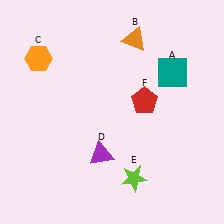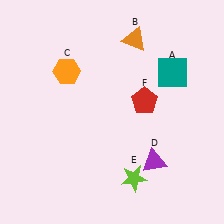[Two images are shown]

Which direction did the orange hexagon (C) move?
The orange hexagon (C) moved right.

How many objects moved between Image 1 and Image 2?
2 objects moved between the two images.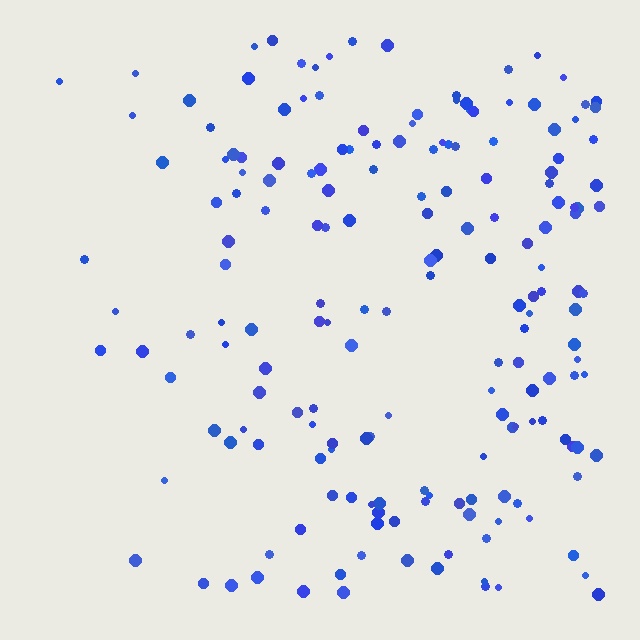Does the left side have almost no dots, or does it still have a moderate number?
Still a moderate number, just noticeably fewer than the right.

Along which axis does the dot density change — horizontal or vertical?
Horizontal.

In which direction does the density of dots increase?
From left to right, with the right side densest.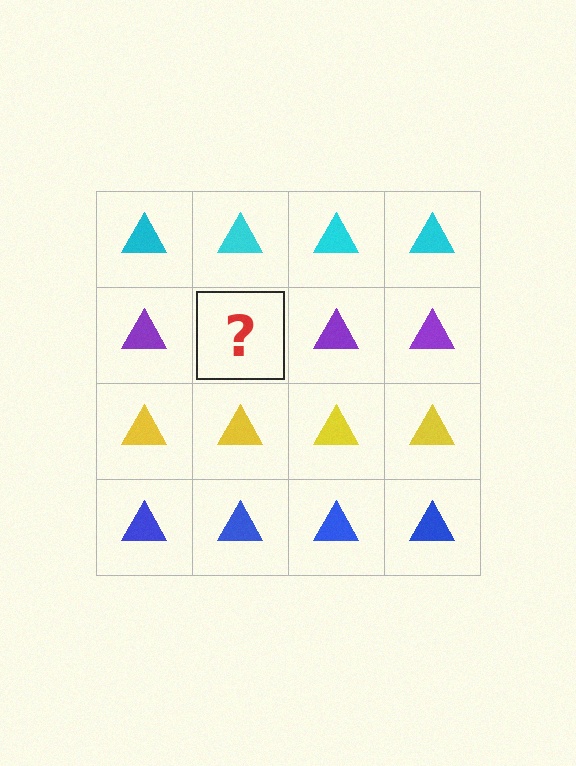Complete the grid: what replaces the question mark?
The question mark should be replaced with a purple triangle.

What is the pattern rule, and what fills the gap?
The rule is that each row has a consistent color. The gap should be filled with a purple triangle.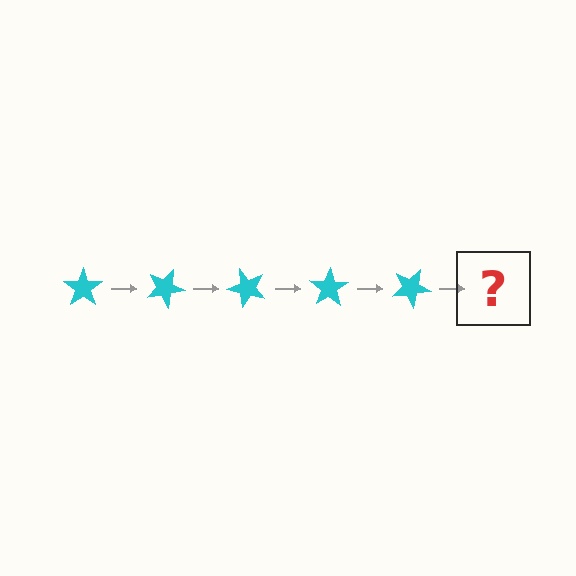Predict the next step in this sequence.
The next step is a cyan star rotated 125 degrees.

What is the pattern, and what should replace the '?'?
The pattern is that the star rotates 25 degrees each step. The '?' should be a cyan star rotated 125 degrees.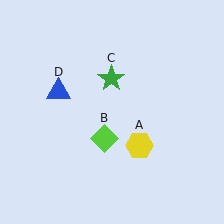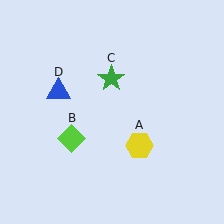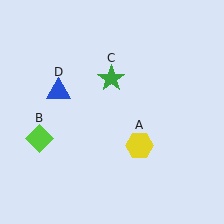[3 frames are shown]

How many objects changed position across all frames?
1 object changed position: lime diamond (object B).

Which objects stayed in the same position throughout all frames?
Yellow hexagon (object A) and green star (object C) and blue triangle (object D) remained stationary.